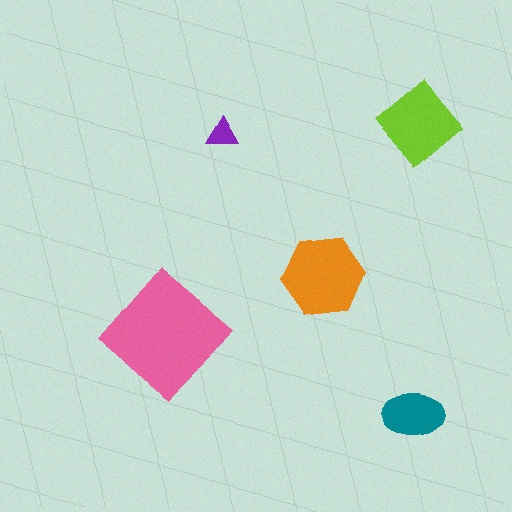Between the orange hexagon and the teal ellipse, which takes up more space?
The orange hexagon.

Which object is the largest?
The pink diamond.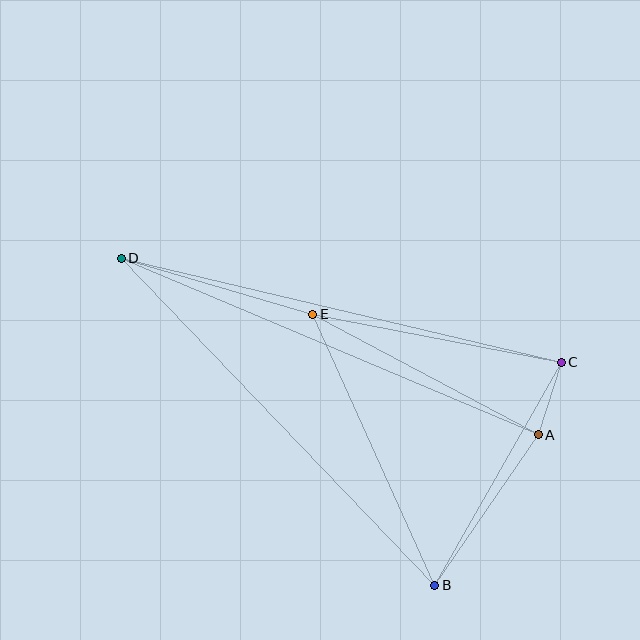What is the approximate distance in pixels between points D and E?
The distance between D and E is approximately 200 pixels.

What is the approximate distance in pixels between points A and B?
The distance between A and B is approximately 183 pixels.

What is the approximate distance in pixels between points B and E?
The distance between B and E is approximately 297 pixels.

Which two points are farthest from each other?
Points A and D are farthest from each other.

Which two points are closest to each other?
Points A and C are closest to each other.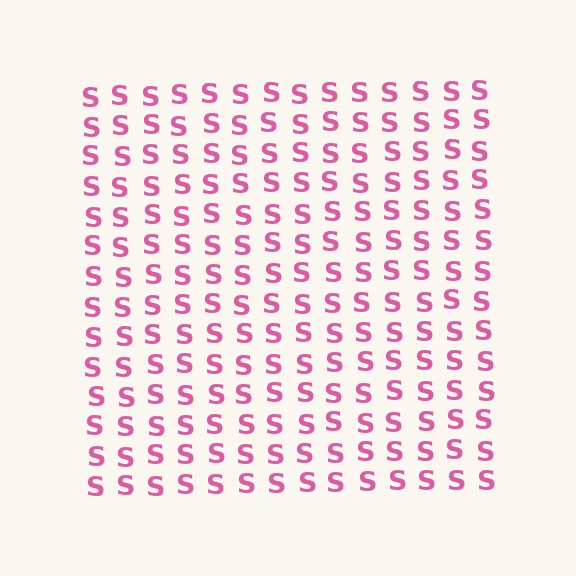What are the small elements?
The small elements are letter S's.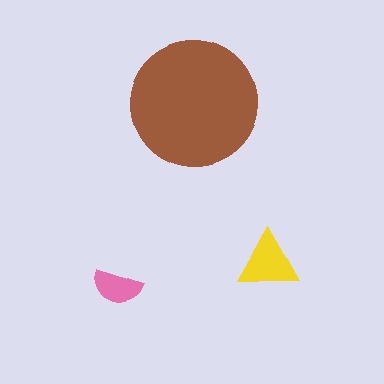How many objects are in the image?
There are 3 objects in the image.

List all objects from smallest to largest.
The pink semicircle, the yellow triangle, the brown circle.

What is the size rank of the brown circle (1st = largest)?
1st.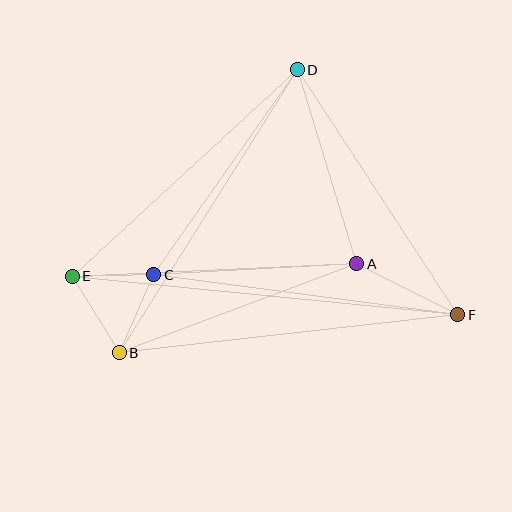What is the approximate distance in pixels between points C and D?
The distance between C and D is approximately 250 pixels.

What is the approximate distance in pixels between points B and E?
The distance between B and E is approximately 90 pixels.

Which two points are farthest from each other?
Points E and F are farthest from each other.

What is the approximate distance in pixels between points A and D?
The distance between A and D is approximately 203 pixels.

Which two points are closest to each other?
Points C and E are closest to each other.